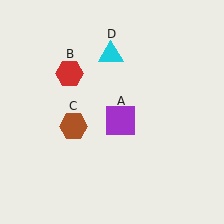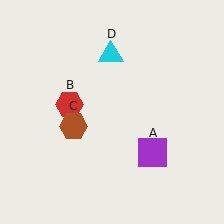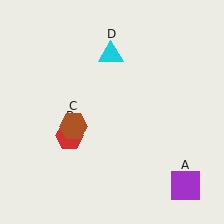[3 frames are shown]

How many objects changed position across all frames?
2 objects changed position: purple square (object A), red hexagon (object B).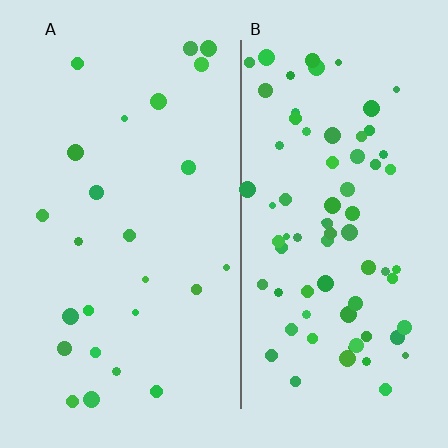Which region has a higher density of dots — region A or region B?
B (the right).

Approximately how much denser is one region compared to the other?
Approximately 3.0× — region B over region A.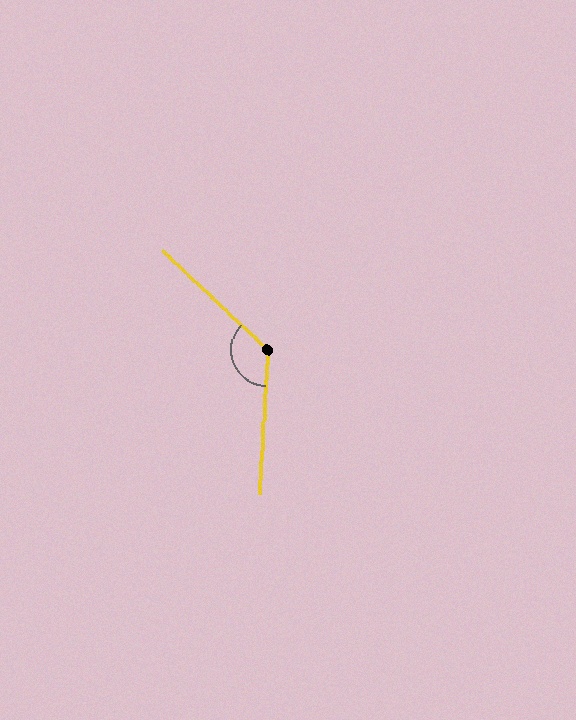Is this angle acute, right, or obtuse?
It is obtuse.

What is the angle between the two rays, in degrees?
Approximately 130 degrees.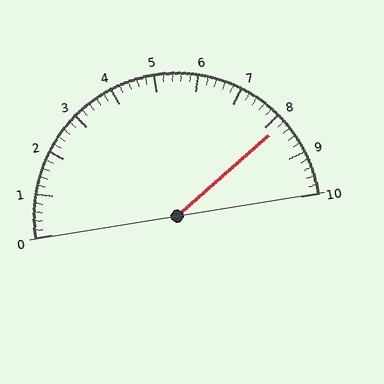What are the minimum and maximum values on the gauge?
The gauge ranges from 0 to 10.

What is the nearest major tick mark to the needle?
The nearest major tick mark is 8.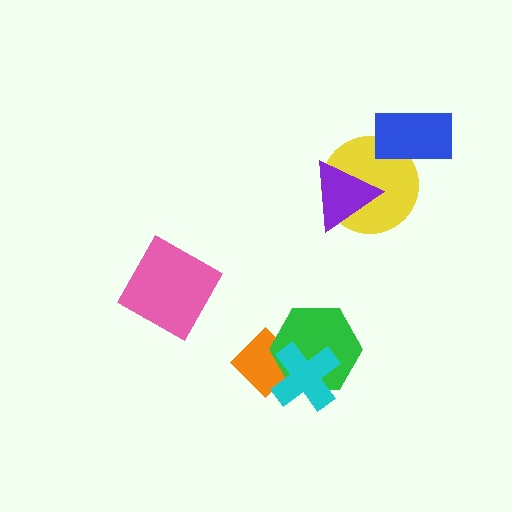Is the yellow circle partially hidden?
Yes, it is partially covered by another shape.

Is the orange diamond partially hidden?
Yes, it is partially covered by another shape.